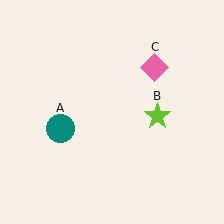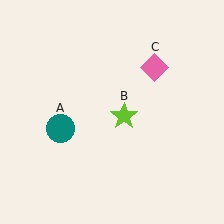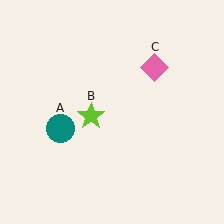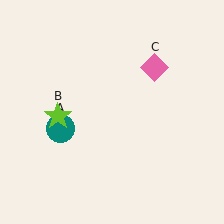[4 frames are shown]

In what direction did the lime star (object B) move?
The lime star (object B) moved left.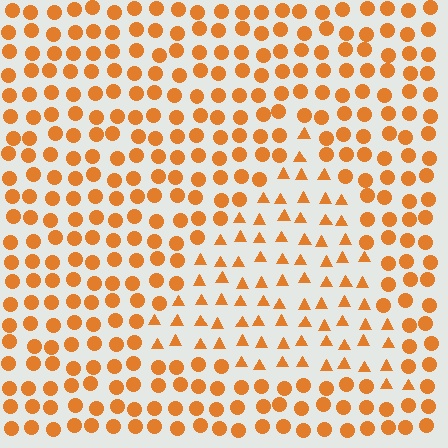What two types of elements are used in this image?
The image uses triangles inside the triangle region and circles outside it.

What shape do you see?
I see a triangle.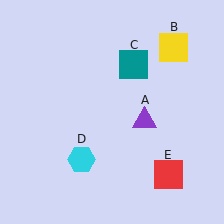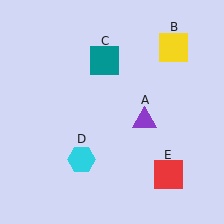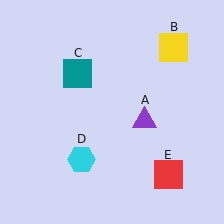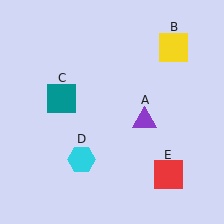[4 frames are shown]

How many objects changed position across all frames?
1 object changed position: teal square (object C).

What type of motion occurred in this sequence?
The teal square (object C) rotated counterclockwise around the center of the scene.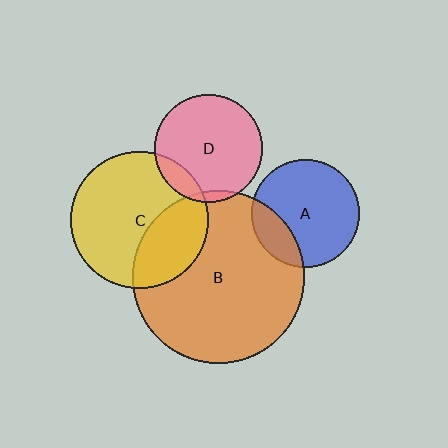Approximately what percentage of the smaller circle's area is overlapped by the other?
Approximately 10%.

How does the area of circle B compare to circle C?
Approximately 1.6 times.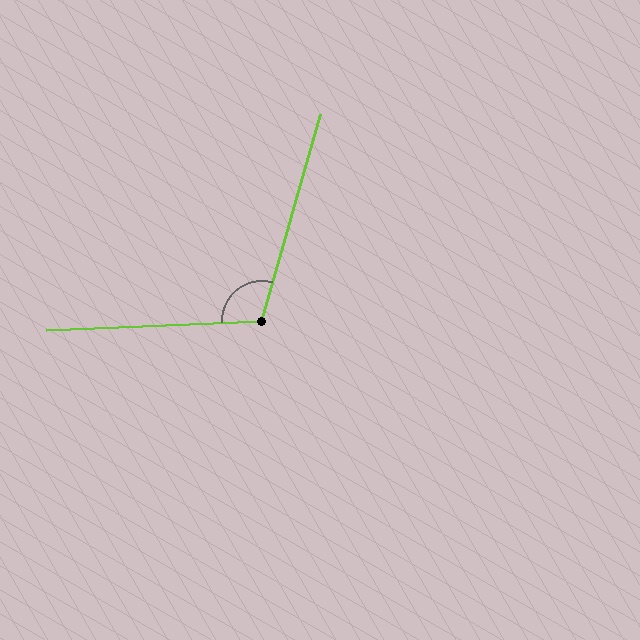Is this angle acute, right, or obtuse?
It is obtuse.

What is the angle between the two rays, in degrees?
Approximately 108 degrees.